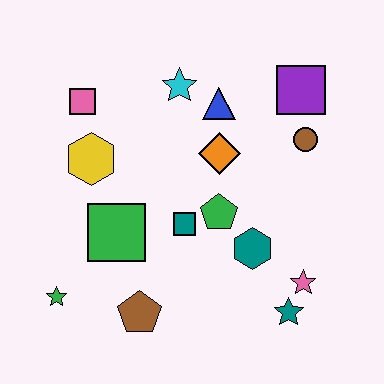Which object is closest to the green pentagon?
The teal square is closest to the green pentagon.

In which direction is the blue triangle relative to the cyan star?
The blue triangle is to the right of the cyan star.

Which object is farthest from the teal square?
The purple square is farthest from the teal square.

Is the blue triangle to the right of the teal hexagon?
No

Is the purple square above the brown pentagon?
Yes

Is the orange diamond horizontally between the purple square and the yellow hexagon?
Yes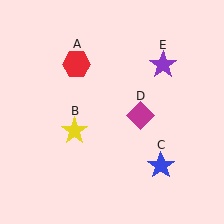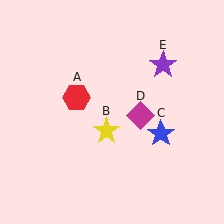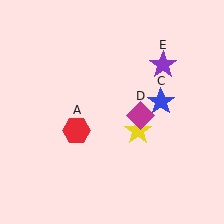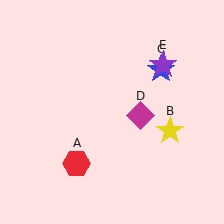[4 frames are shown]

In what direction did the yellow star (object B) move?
The yellow star (object B) moved right.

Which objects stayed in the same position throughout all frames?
Magenta diamond (object D) and purple star (object E) remained stationary.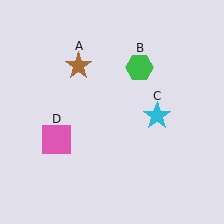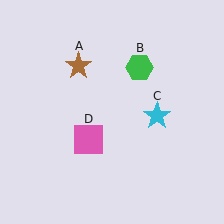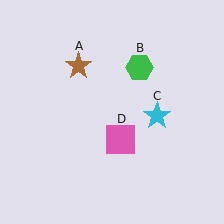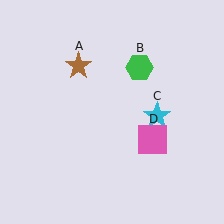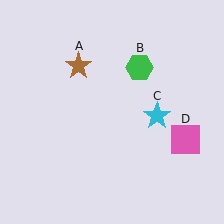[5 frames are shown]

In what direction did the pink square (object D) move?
The pink square (object D) moved right.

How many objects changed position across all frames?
1 object changed position: pink square (object D).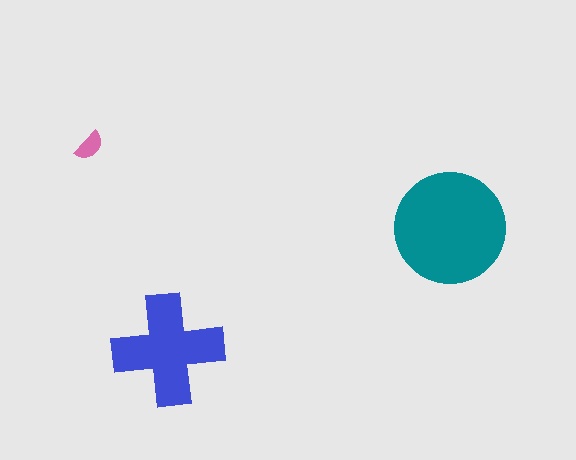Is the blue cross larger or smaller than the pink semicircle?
Larger.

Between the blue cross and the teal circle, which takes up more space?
The teal circle.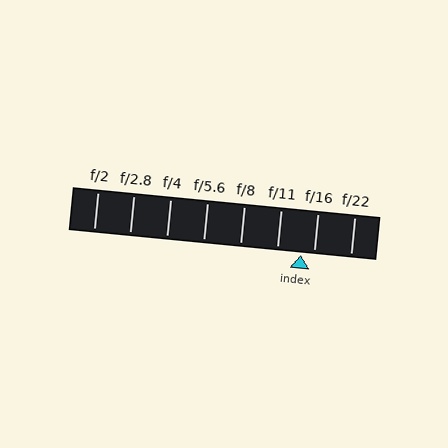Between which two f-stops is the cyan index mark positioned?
The index mark is between f/11 and f/16.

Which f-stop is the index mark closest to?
The index mark is closest to f/16.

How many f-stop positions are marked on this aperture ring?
There are 8 f-stop positions marked.